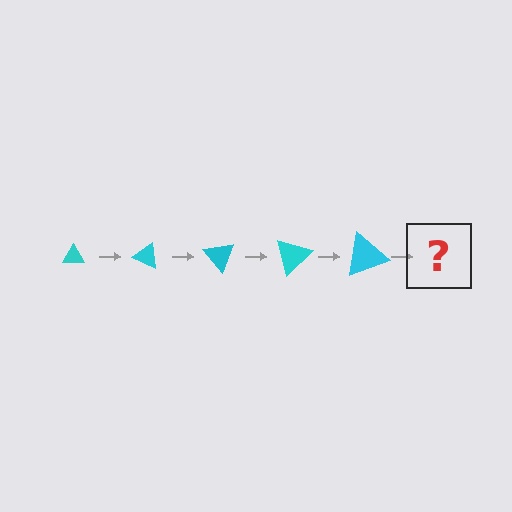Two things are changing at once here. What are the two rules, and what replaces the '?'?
The two rules are that the triangle grows larger each step and it rotates 25 degrees each step. The '?' should be a triangle, larger than the previous one and rotated 125 degrees from the start.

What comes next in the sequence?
The next element should be a triangle, larger than the previous one and rotated 125 degrees from the start.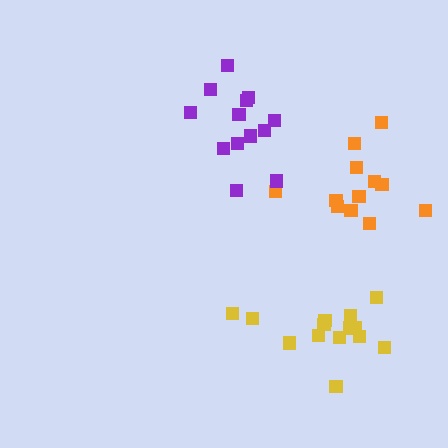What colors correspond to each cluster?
The clusters are colored: orange, purple, yellow.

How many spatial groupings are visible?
There are 3 spatial groupings.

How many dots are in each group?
Group 1: 12 dots, Group 2: 13 dots, Group 3: 14 dots (39 total).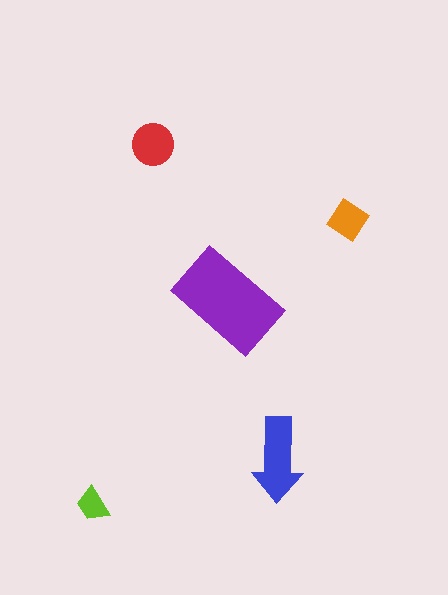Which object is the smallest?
The lime trapezoid.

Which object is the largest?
The purple rectangle.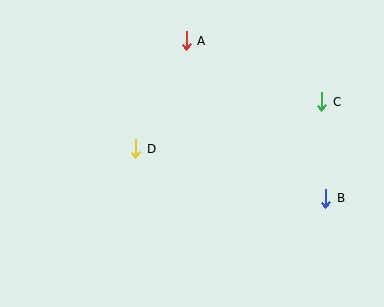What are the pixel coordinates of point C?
Point C is at (322, 102).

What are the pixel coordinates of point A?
Point A is at (186, 41).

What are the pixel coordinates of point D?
Point D is at (136, 149).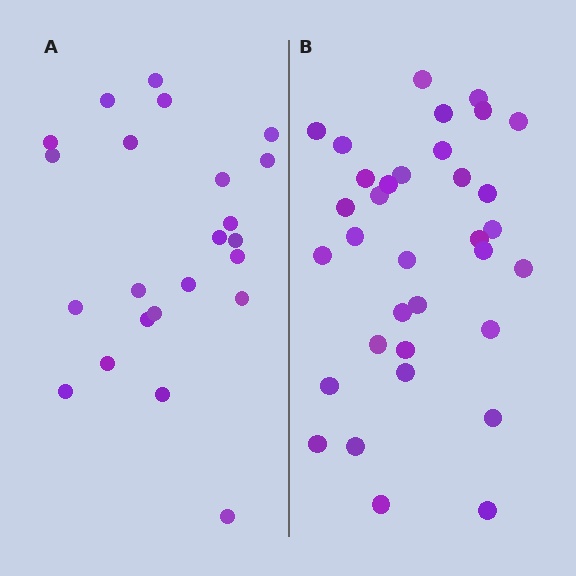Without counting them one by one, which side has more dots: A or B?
Region B (the right region) has more dots.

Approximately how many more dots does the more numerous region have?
Region B has roughly 12 or so more dots than region A.